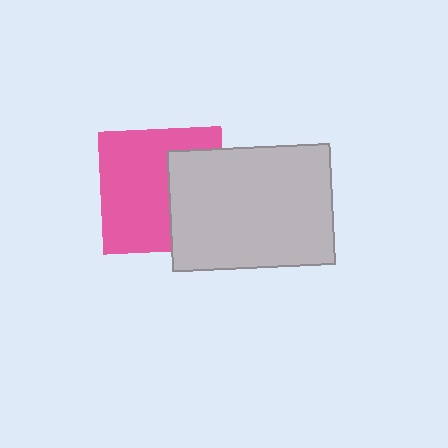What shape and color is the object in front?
The object in front is a light gray rectangle.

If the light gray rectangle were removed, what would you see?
You would see the complete pink square.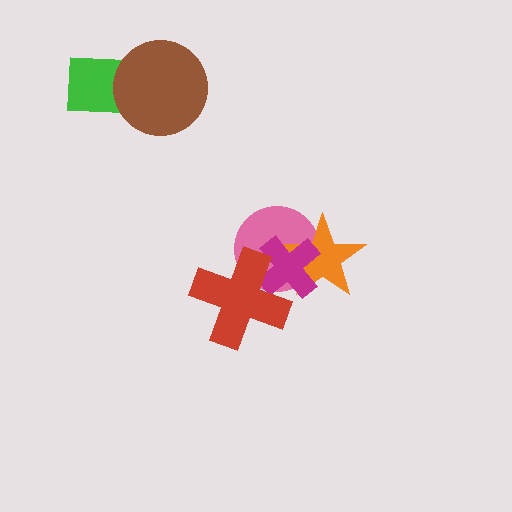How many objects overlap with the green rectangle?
1 object overlaps with the green rectangle.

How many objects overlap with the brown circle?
1 object overlaps with the brown circle.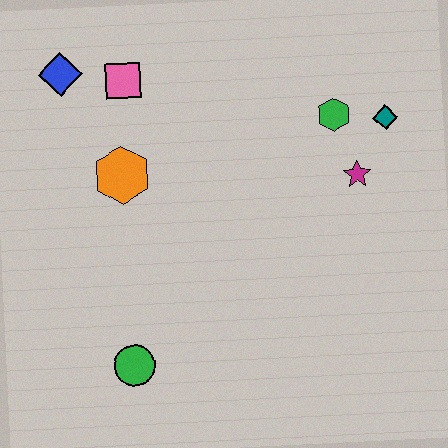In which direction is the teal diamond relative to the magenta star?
The teal diamond is above the magenta star.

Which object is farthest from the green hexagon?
The green circle is farthest from the green hexagon.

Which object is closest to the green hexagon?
The teal diamond is closest to the green hexagon.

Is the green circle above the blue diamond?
No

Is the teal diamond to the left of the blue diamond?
No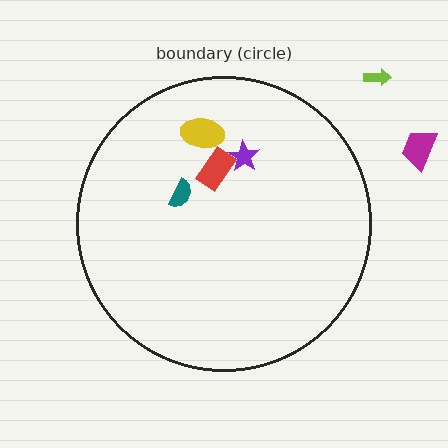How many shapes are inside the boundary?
4 inside, 2 outside.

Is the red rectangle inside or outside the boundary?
Inside.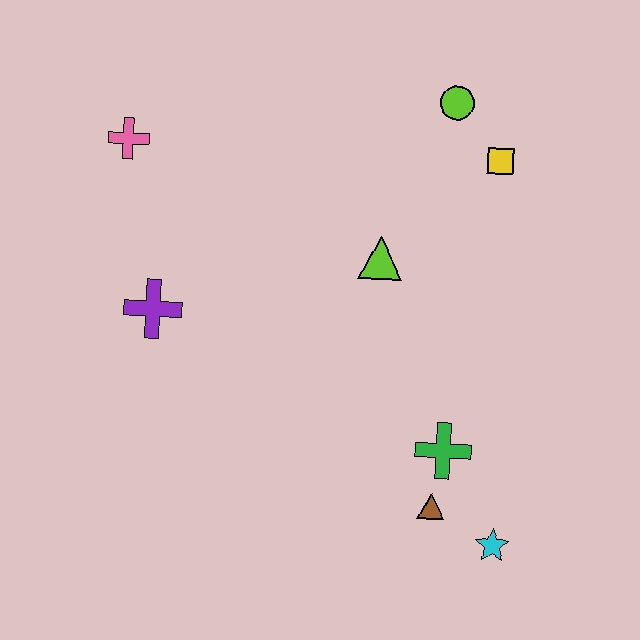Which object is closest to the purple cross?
The pink cross is closest to the purple cross.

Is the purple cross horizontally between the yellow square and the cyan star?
No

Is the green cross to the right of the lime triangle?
Yes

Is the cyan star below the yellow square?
Yes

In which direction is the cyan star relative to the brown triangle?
The cyan star is to the right of the brown triangle.